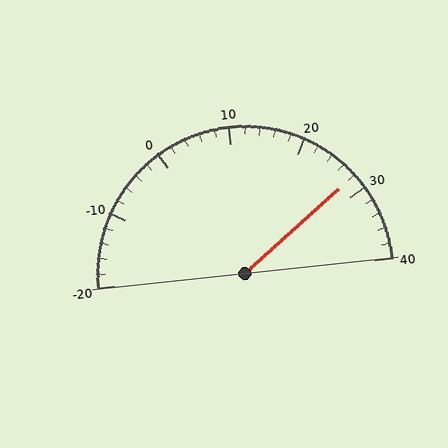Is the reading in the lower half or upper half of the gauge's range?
The reading is in the upper half of the range (-20 to 40).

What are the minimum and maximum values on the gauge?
The gauge ranges from -20 to 40.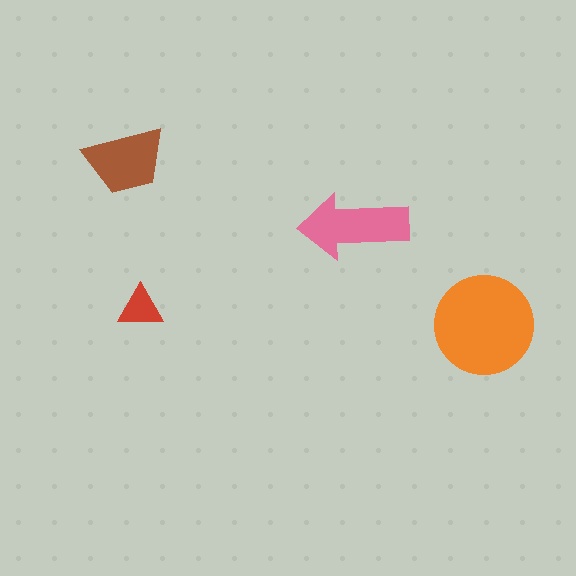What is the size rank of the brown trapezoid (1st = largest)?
3rd.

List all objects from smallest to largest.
The red triangle, the brown trapezoid, the pink arrow, the orange circle.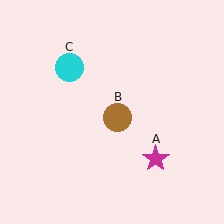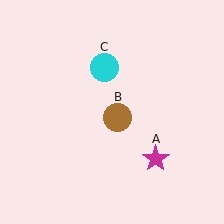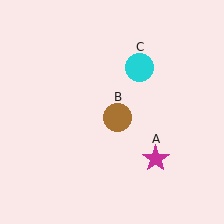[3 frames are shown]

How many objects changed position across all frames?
1 object changed position: cyan circle (object C).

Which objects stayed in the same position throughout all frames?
Magenta star (object A) and brown circle (object B) remained stationary.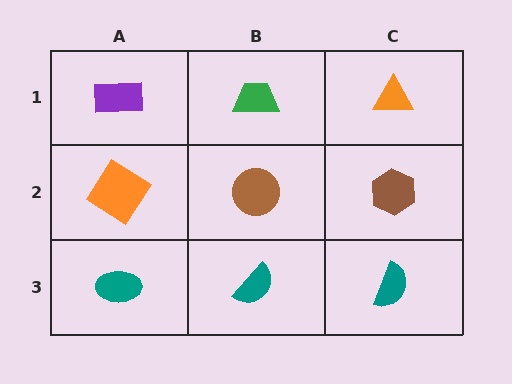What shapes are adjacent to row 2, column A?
A purple rectangle (row 1, column A), a teal ellipse (row 3, column A), a brown circle (row 2, column B).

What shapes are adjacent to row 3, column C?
A brown hexagon (row 2, column C), a teal semicircle (row 3, column B).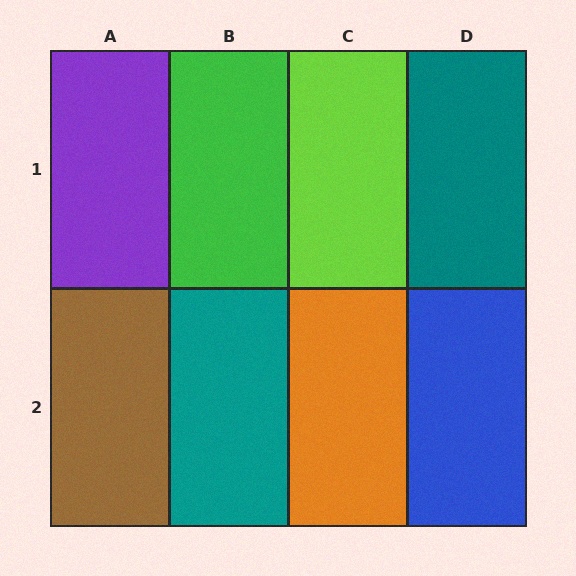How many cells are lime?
1 cell is lime.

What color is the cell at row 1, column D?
Teal.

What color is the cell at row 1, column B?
Green.